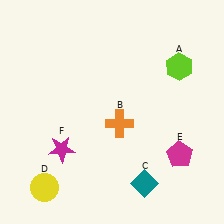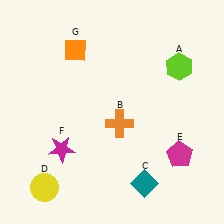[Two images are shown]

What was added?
An orange diamond (G) was added in Image 2.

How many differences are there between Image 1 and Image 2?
There is 1 difference between the two images.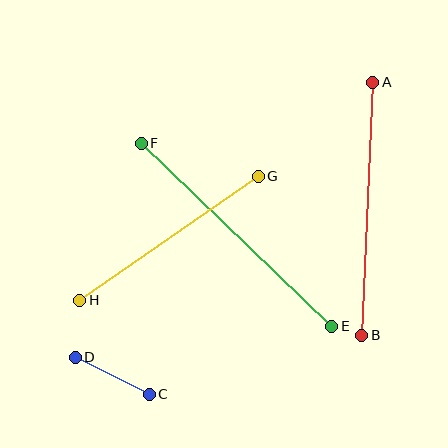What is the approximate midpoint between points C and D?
The midpoint is at approximately (112, 376) pixels.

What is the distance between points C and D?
The distance is approximately 83 pixels.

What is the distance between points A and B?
The distance is approximately 253 pixels.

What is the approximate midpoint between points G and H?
The midpoint is at approximately (169, 238) pixels.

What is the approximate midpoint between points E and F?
The midpoint is at approximately (236, 235) pixels.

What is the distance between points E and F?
The distance is approximately 264 pixels.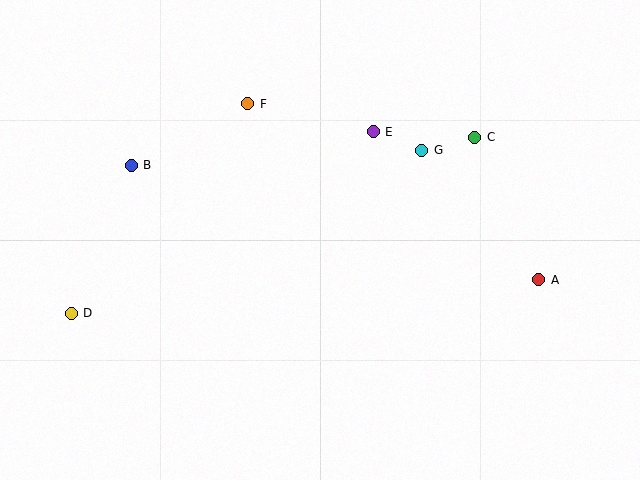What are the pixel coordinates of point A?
Point A is at (539, 280).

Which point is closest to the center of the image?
Point E at (373, 132) is closest to the center.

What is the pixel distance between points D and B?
The distance between D and B is 159 pixels.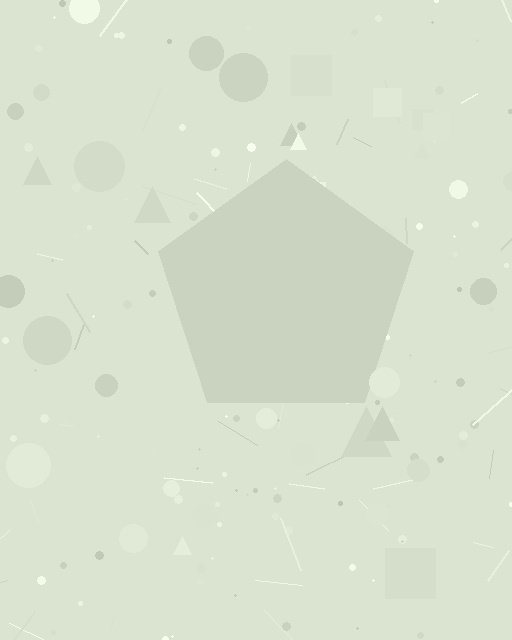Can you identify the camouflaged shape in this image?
The camouflaged shape is a pentagon.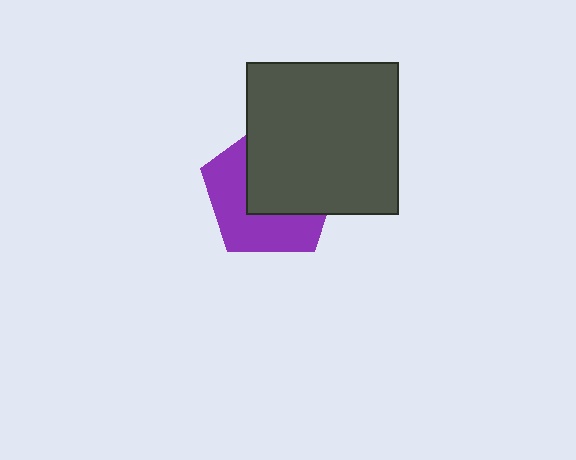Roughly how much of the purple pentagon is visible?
About half of it is visible (roughly 46%).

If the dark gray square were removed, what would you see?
You would see the complete purple pentagon.